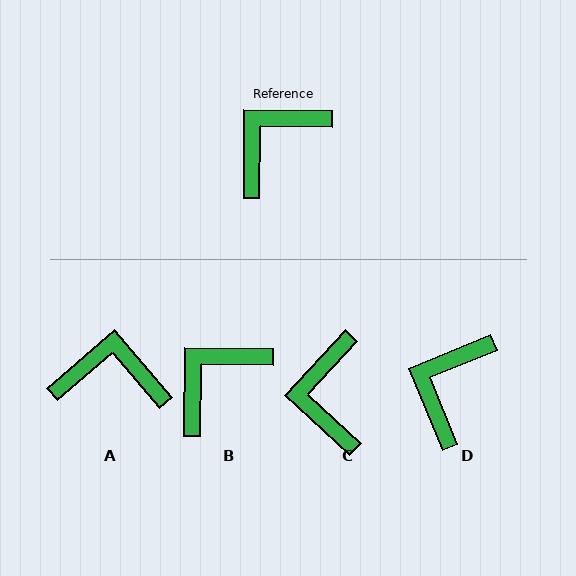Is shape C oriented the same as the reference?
No, it is off by about 48 degrees.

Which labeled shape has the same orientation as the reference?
B.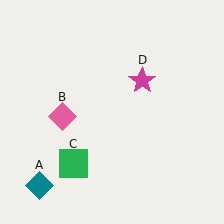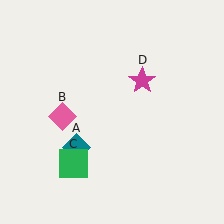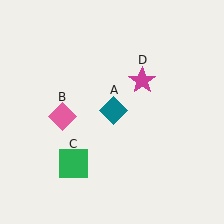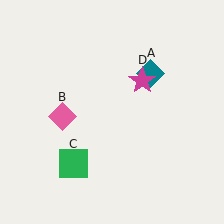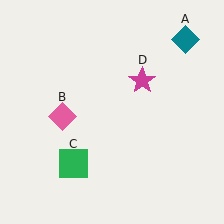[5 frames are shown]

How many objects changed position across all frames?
1 object changed position: teal diamond (object A).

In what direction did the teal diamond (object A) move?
The teal diamond (object A) moved up and to the right.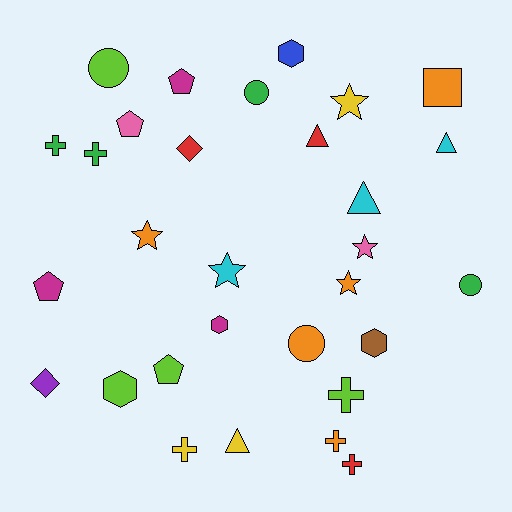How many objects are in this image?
There are 30 objects.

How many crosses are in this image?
There are 6 crosses.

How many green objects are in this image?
There are 4 green objects.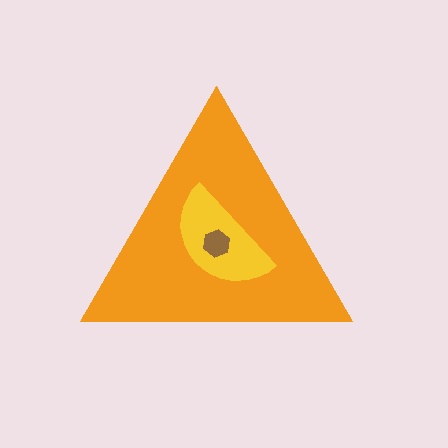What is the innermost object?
The brown hexagon.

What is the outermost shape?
The orange triangle.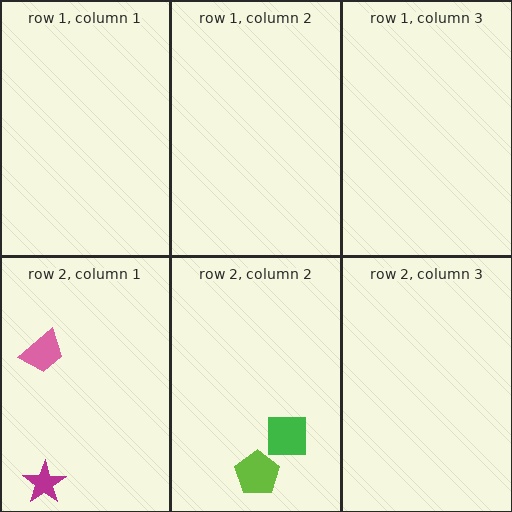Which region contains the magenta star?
The row 2, column 1 region.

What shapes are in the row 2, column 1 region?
The magenta star, the pink trapezoid.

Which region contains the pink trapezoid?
The row 2, column 1 region.